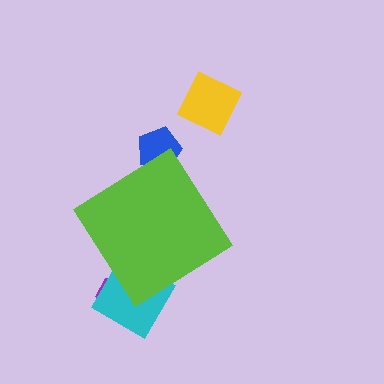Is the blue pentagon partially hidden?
Yes, the blue pentagon is partially hidden behind the lime diamond.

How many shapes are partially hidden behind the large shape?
3 shapes are partially hidden.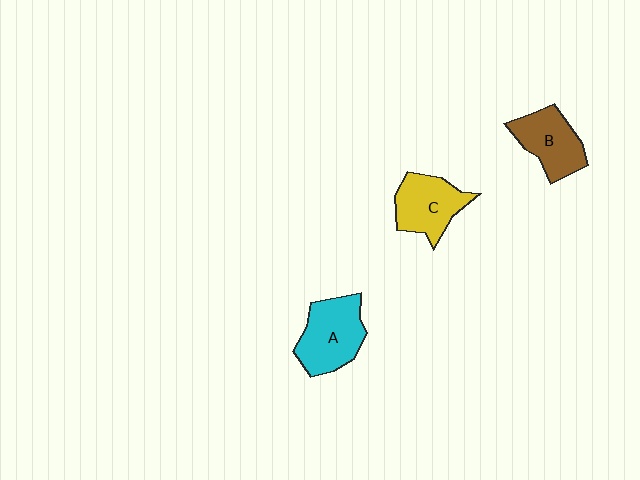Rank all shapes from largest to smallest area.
From largest to smallest: A (cyan), C (yellow), B (brown).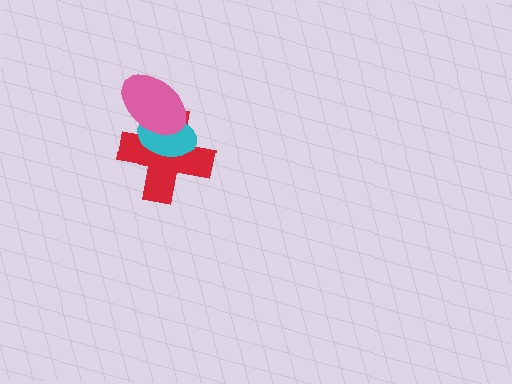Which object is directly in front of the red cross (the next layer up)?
The cyan ellipse is directly in front of the red cross.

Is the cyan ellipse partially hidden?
Yes, it is partially covered by another shape.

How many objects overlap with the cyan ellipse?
2 objects overlap with the cyan ellipse.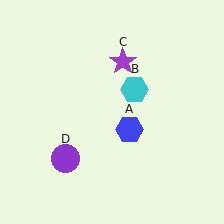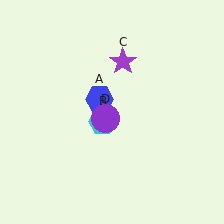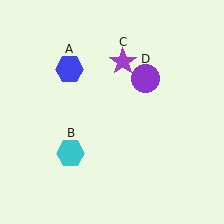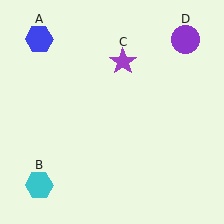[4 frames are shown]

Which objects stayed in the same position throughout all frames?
Purple star (object C) remained stationary.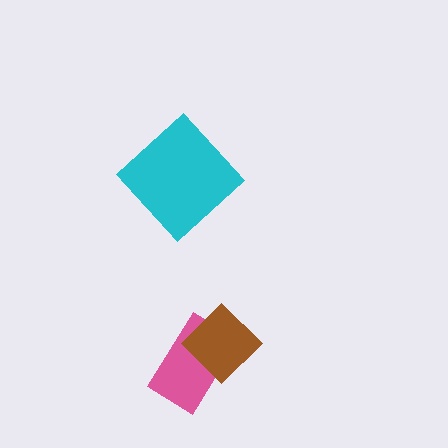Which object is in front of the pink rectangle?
The brown diamond is in front of the pink rectangle.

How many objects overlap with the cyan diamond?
0 objects overlap with the cyan diamond.